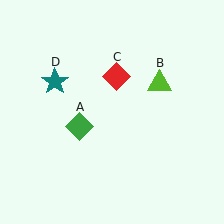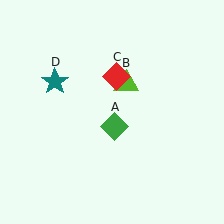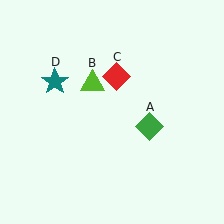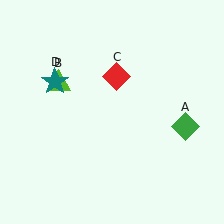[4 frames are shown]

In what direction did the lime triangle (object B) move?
The lime triangle (object B) moved left.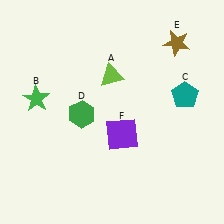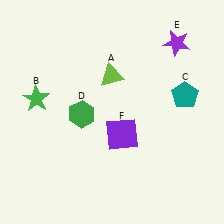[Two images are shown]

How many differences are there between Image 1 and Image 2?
There is 1 difference between the two images.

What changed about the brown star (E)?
In Image 1, E is brown. In Image 2, it changed to purple.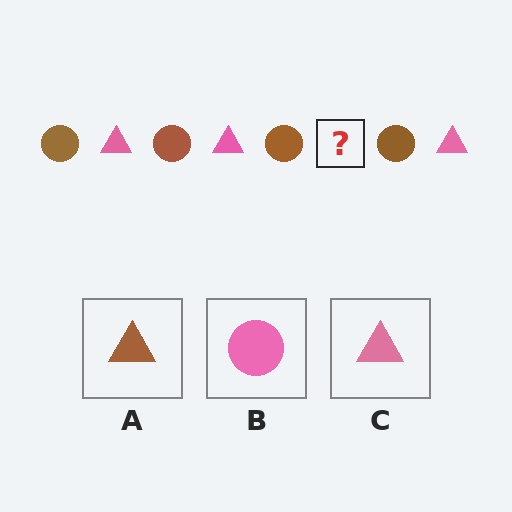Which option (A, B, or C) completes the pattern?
C.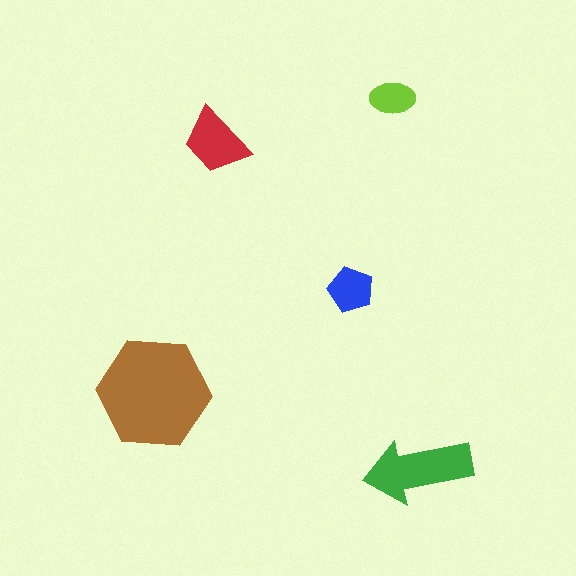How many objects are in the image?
There are 5 objects in the image.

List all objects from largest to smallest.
The brown hexagon, the green arrow, the red trapezoid, the blue pentagon, the lime ellipse.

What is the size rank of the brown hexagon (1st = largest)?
1st.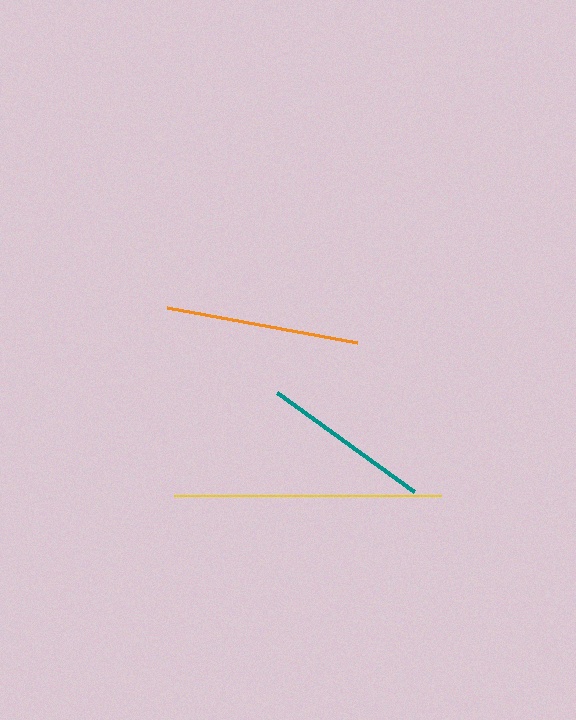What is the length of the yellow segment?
The yellow segment is approximately 268 pixels long.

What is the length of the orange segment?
The orange segment is approximately 194 pixels long.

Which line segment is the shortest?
The teal line is the shortest at approximately 168 pixels.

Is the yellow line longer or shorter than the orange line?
The yellow line is longer than the orange line.